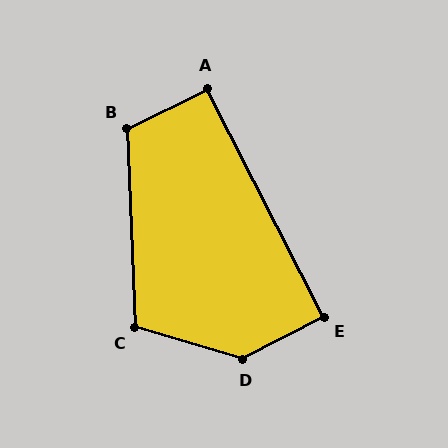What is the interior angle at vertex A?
Approximately 91 degrees (approximately right).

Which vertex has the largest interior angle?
D, at approximately 136 degrees.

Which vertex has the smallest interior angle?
E, at approximately 90 degrees.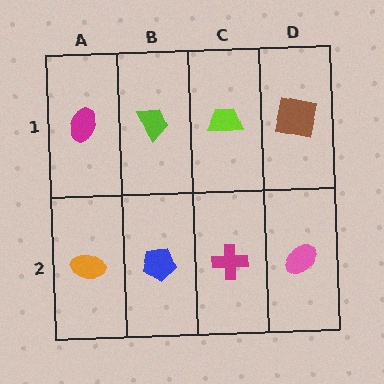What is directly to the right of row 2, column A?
A blue pentagon.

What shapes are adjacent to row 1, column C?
A magenta cross (row 2, column C), a lime trapezoid (row 1, column B), a brown square (row 1, column D).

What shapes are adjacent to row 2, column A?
A magenta ellipse (row 1, column A), a blue pentagon (row 2, column B).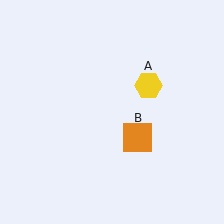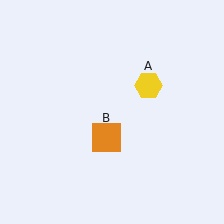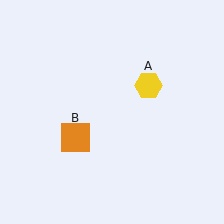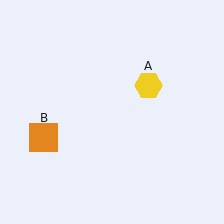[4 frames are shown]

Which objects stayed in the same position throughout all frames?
Yellow hexagon (object A) remained stationary.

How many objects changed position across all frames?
1 object changed position: orange square (object B).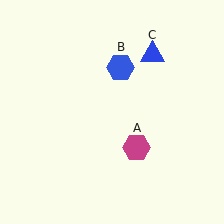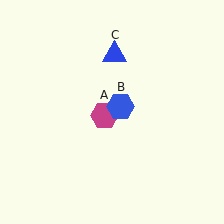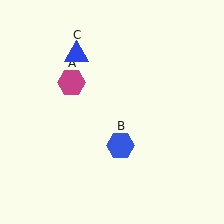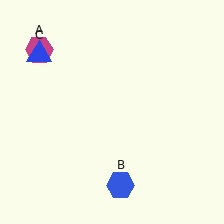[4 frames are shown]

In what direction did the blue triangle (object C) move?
The blue triangle (object C) moved left.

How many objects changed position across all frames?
3 objects changed position: magenta hexagon (object A), blue hexagon (object B), blue triangle (object C).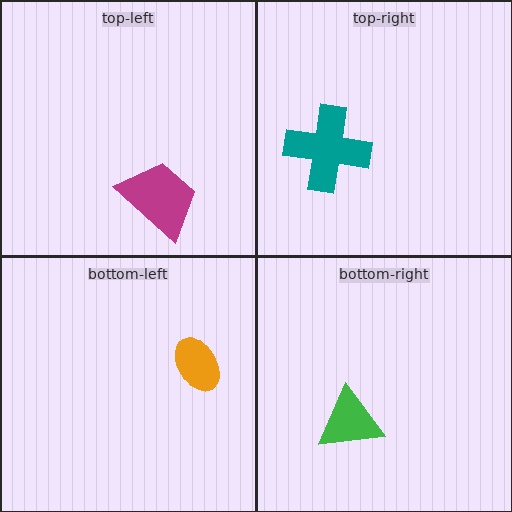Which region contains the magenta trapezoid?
The top-left region.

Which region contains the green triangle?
The bottom-right region.